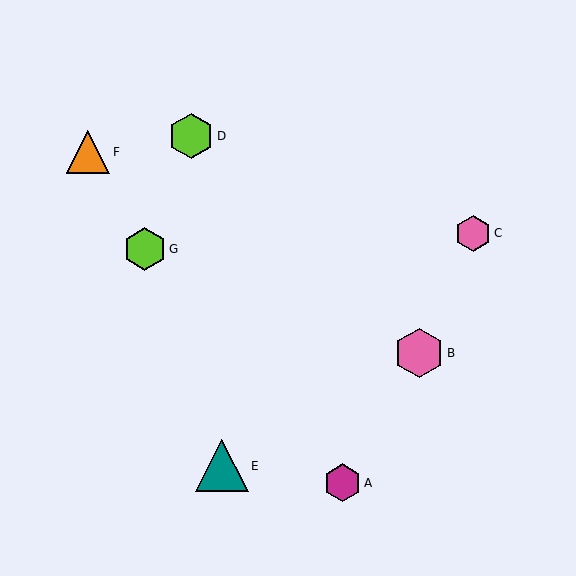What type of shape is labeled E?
Shape E is a teal triangle.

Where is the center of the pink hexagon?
The center of the pink hexagon is at (419, 353).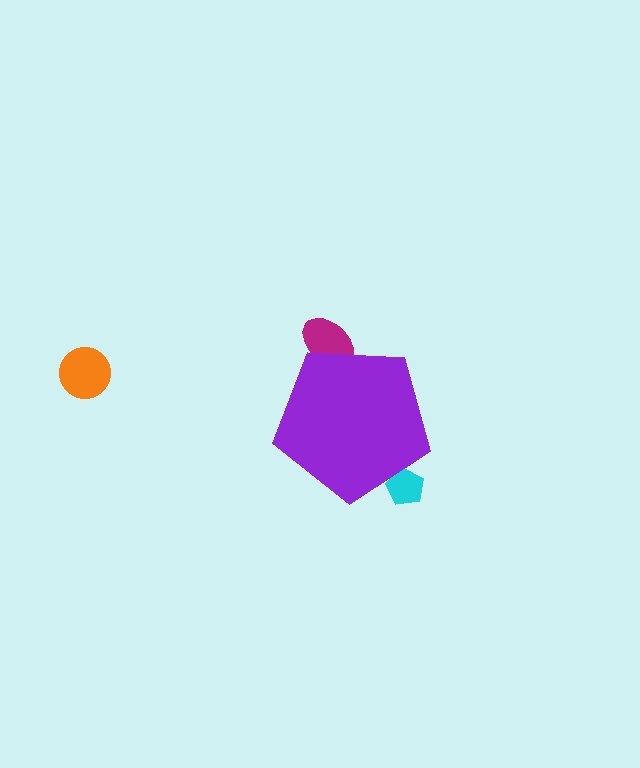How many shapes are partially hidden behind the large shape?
2 shapes are partially hidden.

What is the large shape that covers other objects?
A purple pentagon.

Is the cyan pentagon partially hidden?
Yes, the cyan pentagon is partially hidden behind the purple pentagon.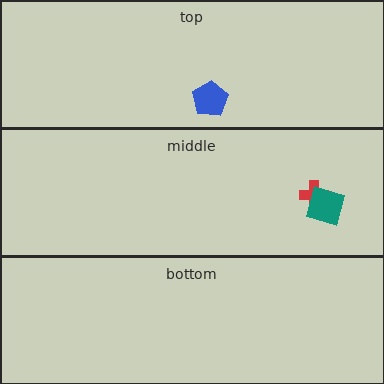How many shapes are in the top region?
1.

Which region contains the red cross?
The middle region.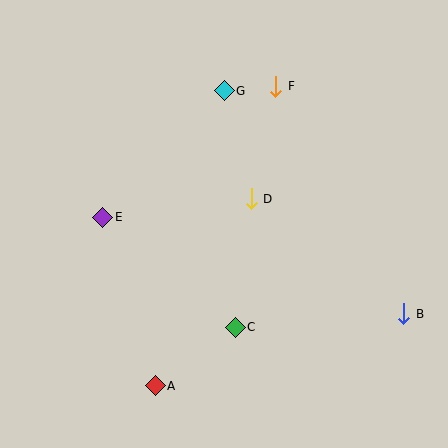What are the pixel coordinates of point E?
Point E is at (103, 217).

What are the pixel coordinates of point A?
Point A is at (155, 386).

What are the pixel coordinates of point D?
Point D is at (251, 199).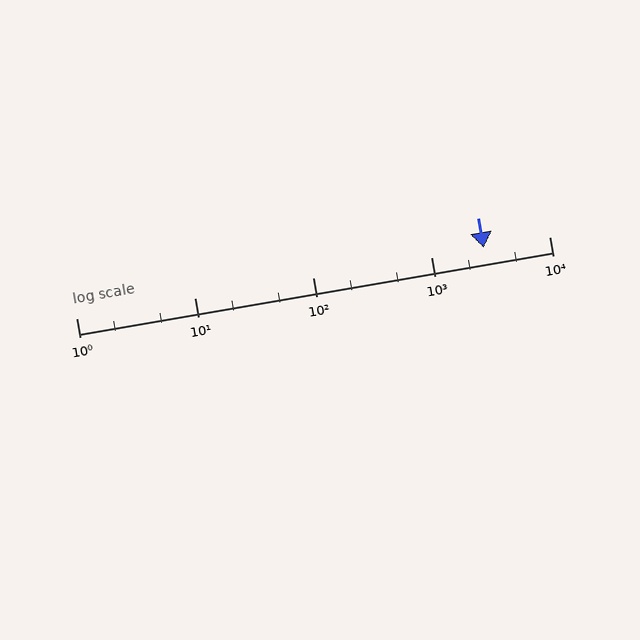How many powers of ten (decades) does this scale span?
The scale spans 4 decades, from 1 to 10000.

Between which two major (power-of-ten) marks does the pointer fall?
The pointer is between 1000 and 10000.